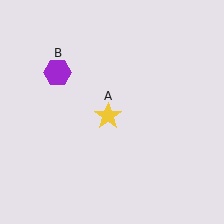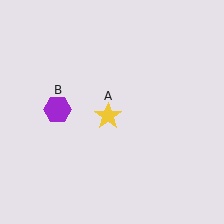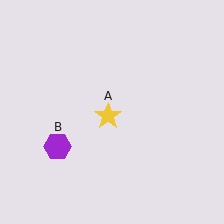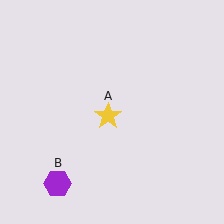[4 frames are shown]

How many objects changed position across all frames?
1 object changed position: purple hexagon (object B).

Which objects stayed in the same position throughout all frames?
Yellow star (object A) remained stationary.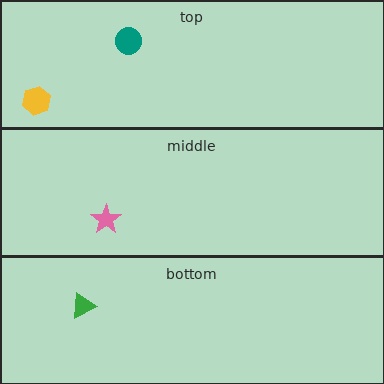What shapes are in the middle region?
The pink star.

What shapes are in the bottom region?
The green triangle.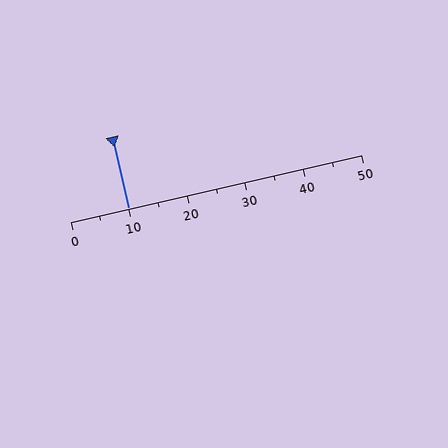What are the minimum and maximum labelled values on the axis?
The axis runs from 0 to 50.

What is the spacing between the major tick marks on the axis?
The major ticks are spaced 10 apart.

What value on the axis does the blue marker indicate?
The marker indicates approximately 10.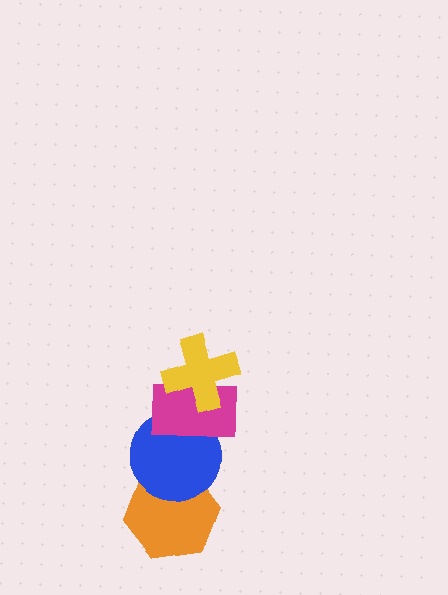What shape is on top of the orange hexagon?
The blue circle is on top of the orange hexagon.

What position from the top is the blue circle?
The blue circle is 3rd from the top.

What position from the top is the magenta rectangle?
The magenta rectangle is 2nd from the top.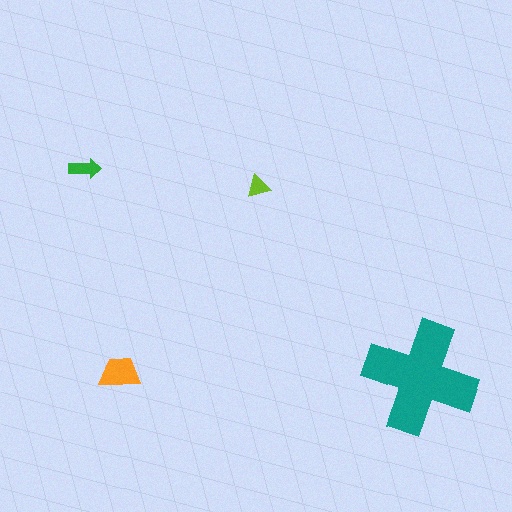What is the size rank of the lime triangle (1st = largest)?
4th.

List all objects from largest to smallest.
The teal cross, the orange trapezoid, the green arrow, the lime triangle.